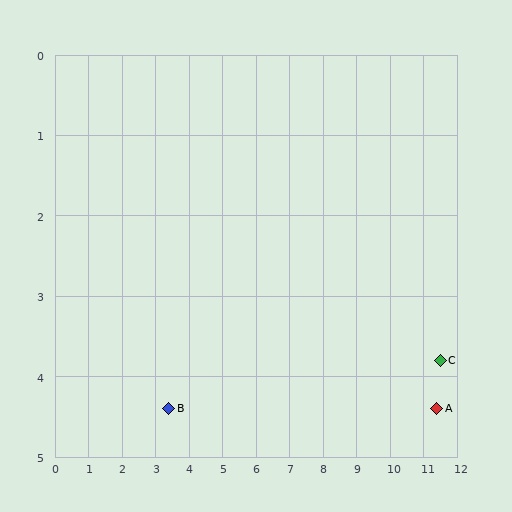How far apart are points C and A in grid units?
Points C and A are about 0.6 grid units apart.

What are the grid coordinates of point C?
Point C is at approximately (11.5, 3.8).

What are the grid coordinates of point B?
Point B is at approximately (3.4, 4.4).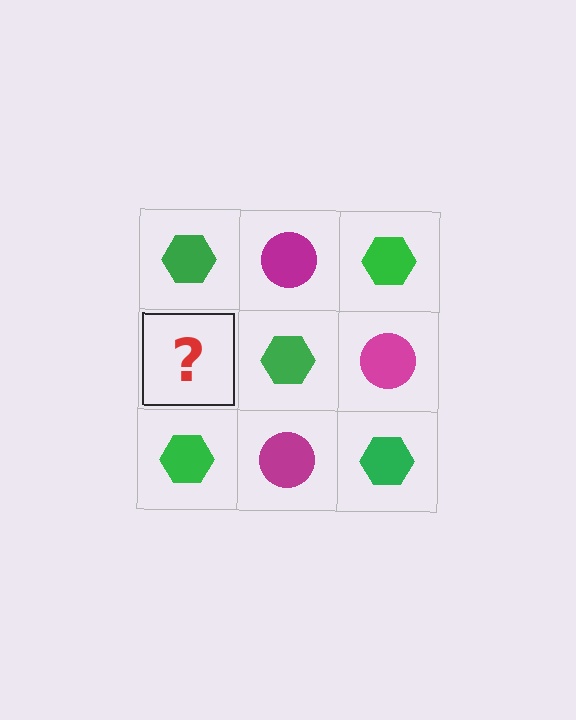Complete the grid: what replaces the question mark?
The question mark should be replaced with a magenta circle.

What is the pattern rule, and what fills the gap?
The rule is that it alternates green hexagon and magenta circle in a checkerboard pattern. The gap should be filled with a magenta circle.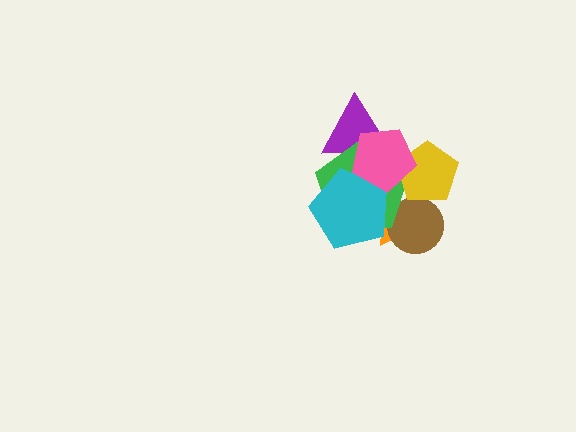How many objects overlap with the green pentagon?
6 objects overlap with the green pentagon.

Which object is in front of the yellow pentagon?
The pink pentagon is in front of the yellow pentagon.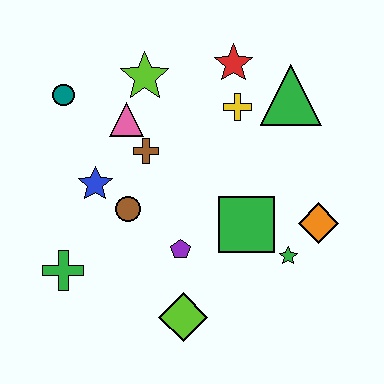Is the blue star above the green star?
Yes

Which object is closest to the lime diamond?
The purple pentagon is closest to the lime diamond.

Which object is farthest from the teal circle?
The orange diamond is farthest from the teal circle.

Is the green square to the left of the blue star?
No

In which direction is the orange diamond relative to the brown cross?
The orange diamond is to the right of the brown cross.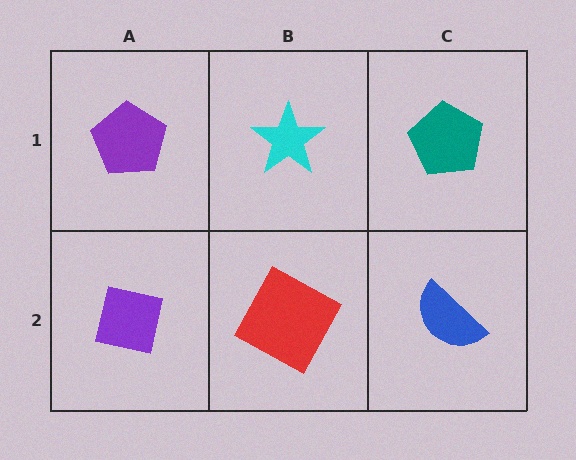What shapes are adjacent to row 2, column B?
A cyan star (row 1, column B), a purple square (row 2, column A), a blue semicircle (row 2, column C).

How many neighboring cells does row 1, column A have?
2.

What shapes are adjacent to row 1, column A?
A purple square (row 2, column A), a cyan star (row 1, column B).